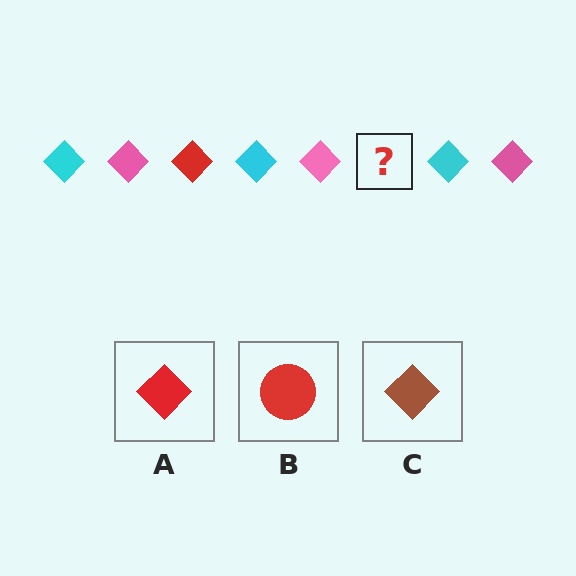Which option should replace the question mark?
Option A.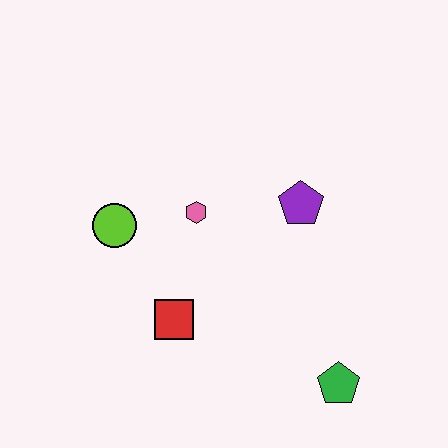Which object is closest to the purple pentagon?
The pink hexagon is closest to the purple pentagon.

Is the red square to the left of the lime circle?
No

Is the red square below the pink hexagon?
Yes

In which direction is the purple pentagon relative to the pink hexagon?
The purple pentagon is to the right of the pink hexagon.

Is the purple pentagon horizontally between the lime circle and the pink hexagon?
No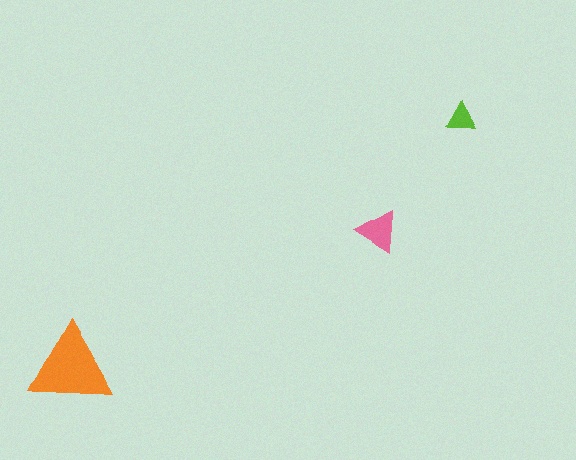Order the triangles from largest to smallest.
the orange one, the pink one, the lime one.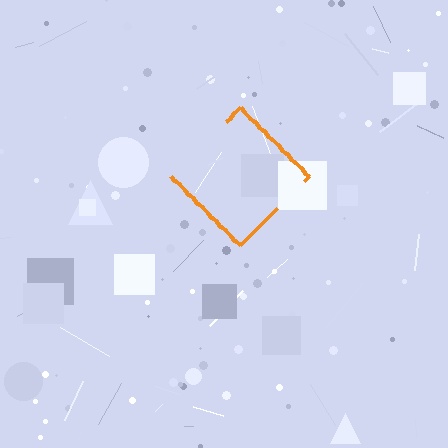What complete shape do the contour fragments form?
The contour fragments form a diamond.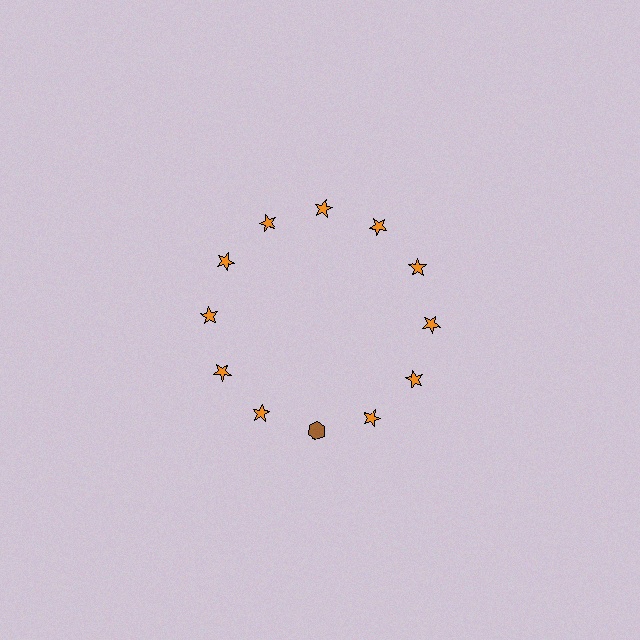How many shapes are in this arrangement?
There are 12 shapes arranged in a ring pattern.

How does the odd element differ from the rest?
It differs in both color (brown instead of orange) and shape (hexagon instead of star).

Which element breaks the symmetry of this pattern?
The brown hexagon at roughly the 6 o'clock position breaks the symmetry. All other shapes are orange stars.